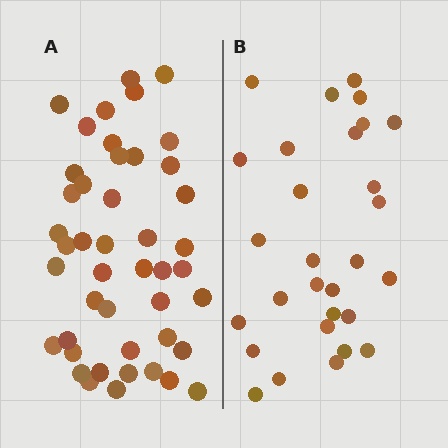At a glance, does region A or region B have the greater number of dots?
Region A (the left region) has more dots.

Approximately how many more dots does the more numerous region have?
Region A has approximately 15 more dots than region B.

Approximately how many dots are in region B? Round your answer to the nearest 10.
About 30 dots. (The exact count is 29, which rounds to 30.)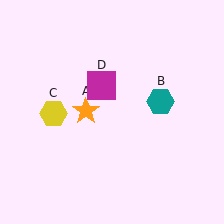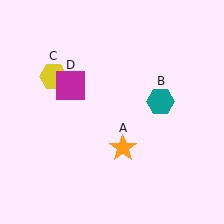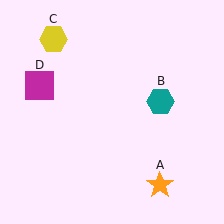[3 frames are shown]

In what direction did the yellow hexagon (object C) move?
The yellow hexagon (object C) moved up.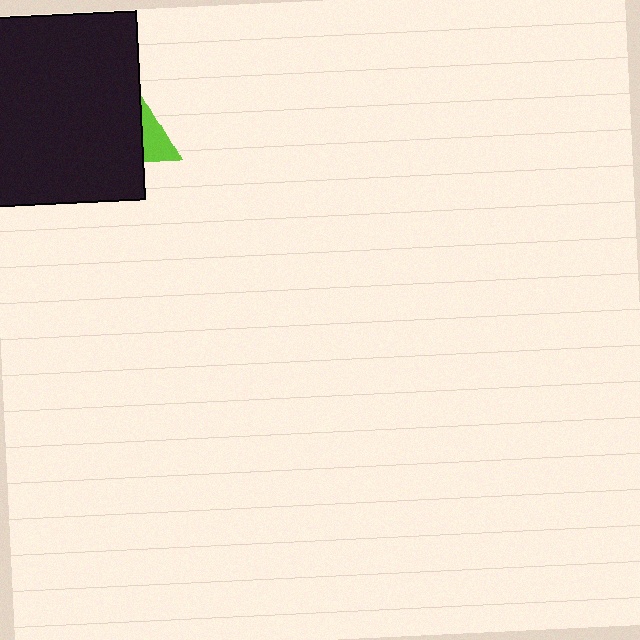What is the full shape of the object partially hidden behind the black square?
The partially hidden object is a lime triangle.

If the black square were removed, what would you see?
You would see the complete lime triangle.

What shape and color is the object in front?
The object in front is a black square.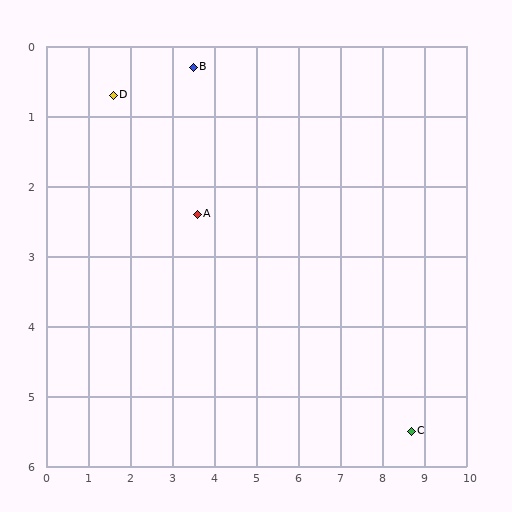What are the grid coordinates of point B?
Point B is at approximately (3.5, 0.3).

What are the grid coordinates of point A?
Point A is at approximately (3.6, 2.4).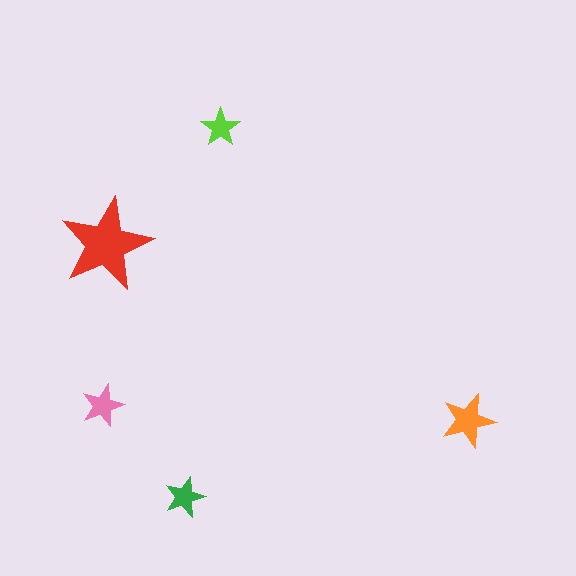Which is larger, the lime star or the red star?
The red one.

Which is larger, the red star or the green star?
The red one.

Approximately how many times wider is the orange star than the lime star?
About 1.5 times wider.